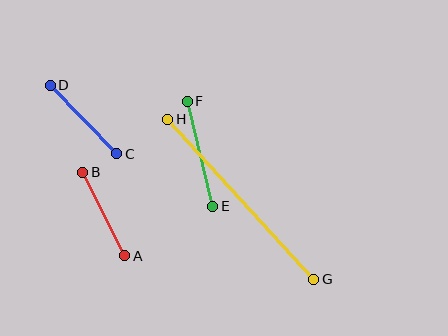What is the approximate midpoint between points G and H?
The midpoint is at approximately (241, 199) pixels.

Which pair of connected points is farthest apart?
Points G and H are farthest apart.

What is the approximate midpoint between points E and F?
The midpoint is at approximately (200, 154) pixels.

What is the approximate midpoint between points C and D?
The midpoint is at approximately (84, 119) pixels.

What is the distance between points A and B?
The distance is approximately 94 pixels.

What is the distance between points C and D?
The distance is approximately 95 pixels.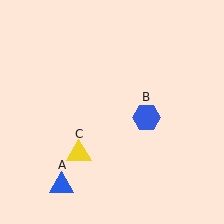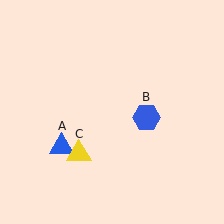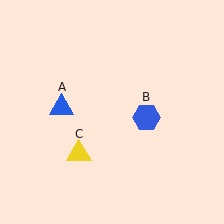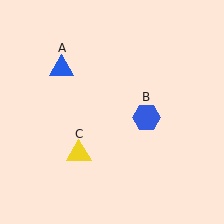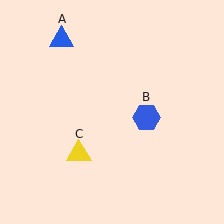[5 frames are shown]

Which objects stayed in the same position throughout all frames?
Blue hexagon (object B) and yellow triangle (object C) remained stationary.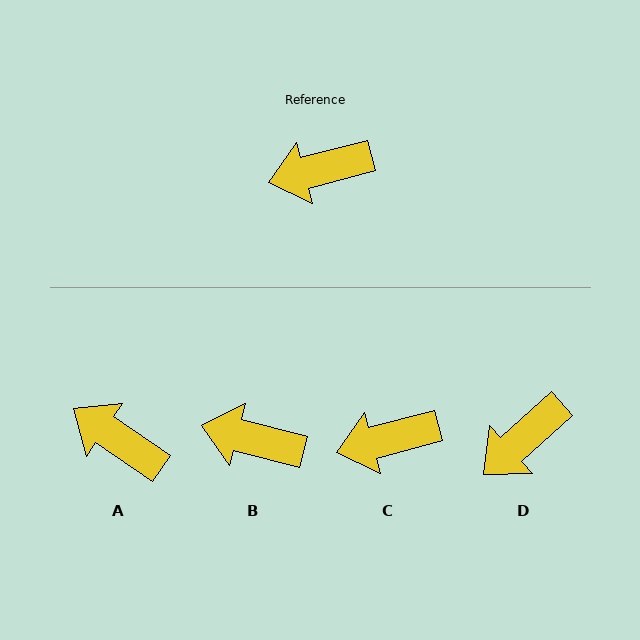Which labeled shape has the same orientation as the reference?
C.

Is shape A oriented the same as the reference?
No, it is off by about 49 degrees.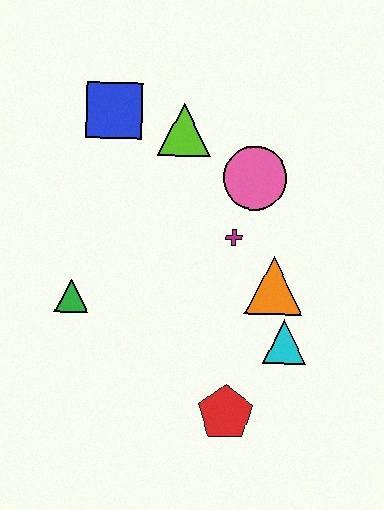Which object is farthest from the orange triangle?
The blue square is farthest from the orange triangle.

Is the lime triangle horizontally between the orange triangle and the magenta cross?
No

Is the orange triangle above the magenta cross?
No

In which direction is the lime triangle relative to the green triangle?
The lime triangle is above the green triangle.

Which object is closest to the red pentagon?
The cyan triangle is closest to the red pentagon.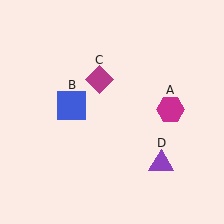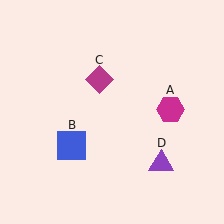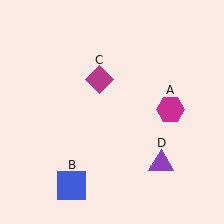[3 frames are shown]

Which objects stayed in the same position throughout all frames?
Magenta hexagon (object A) and magenta diamond (object C) and purple triangle (object D) remained stationary.